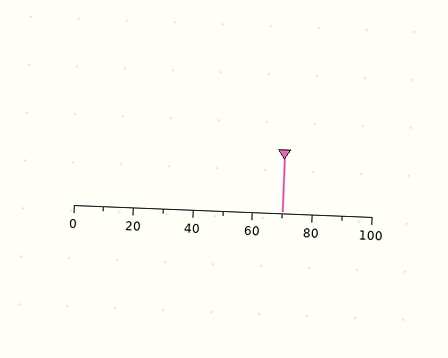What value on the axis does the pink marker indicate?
The marker indicates approximately 70.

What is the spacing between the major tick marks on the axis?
The major ticks are spaced 20 apart.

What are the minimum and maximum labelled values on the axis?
The axis runs from 0 to 100.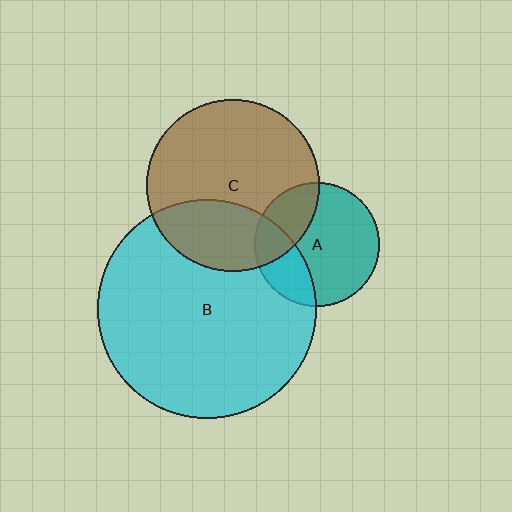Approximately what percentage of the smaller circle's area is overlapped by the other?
Approximately 25%.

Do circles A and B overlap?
Yes.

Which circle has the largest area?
Circle B (cyan).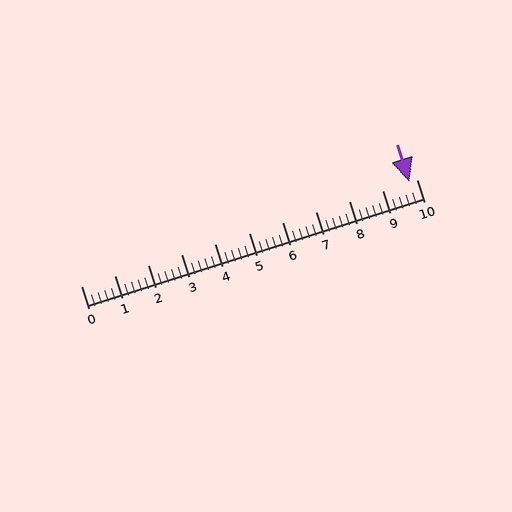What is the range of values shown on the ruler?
The ruler shows values from 0 to 10.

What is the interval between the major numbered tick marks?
The major tick marks are spaced 1 units apart.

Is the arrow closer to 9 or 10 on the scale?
The arrow is closer to 10.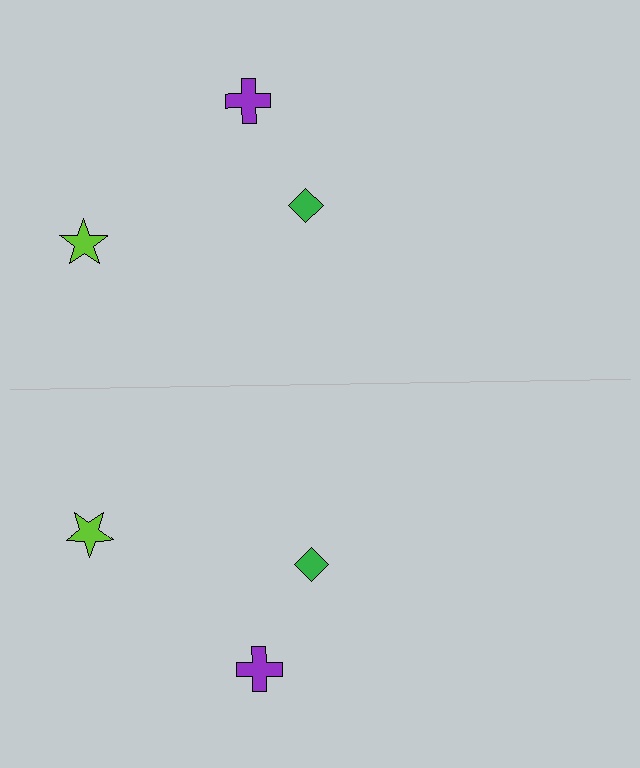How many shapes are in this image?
There are 6 shapes in this image.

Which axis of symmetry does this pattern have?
The pattern has a horizontal axis of symmetry running through the center of the image.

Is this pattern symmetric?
Yes, this pattern has bilateral (reflection) symmetry.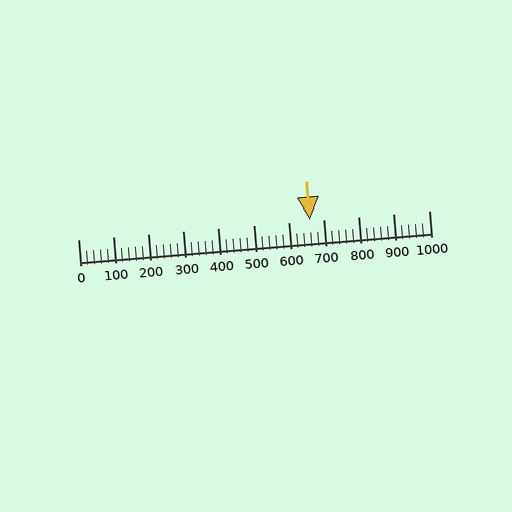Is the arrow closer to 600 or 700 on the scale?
The arrow is closer to 700.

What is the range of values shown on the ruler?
The ruler shows values from 0 to 1000.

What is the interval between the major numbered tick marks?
The major tick marks are spaced 100 units apart.